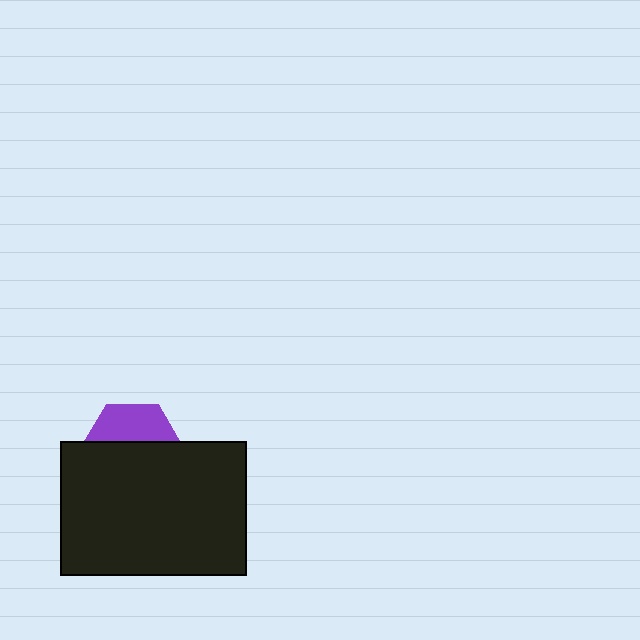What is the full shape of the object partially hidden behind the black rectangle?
The partially hidden object is a purple hexagon.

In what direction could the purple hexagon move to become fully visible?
The purple hexagon could move up. That would shift it out from behind the black rectangle entirely.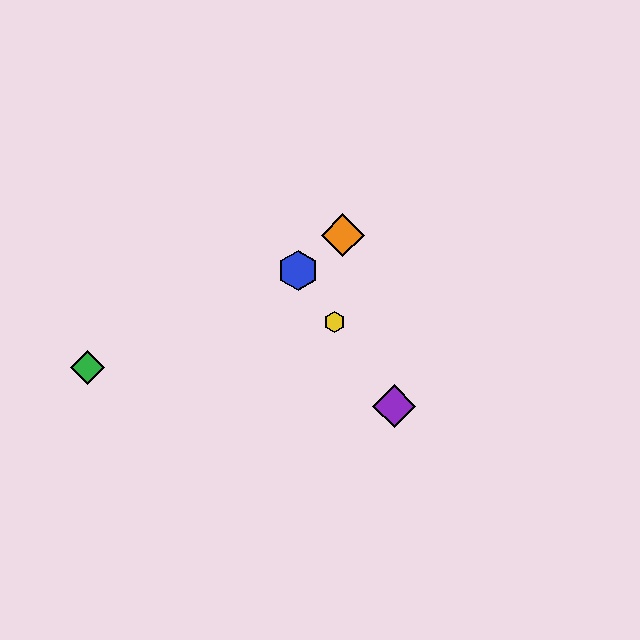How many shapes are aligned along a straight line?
4 shapes (the red diamond, the blue hexagon, the yellow hexagon, the purple diamond) are aligned along a straight line.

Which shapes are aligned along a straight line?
The red diamond, the blue hexagon, the yellow hexagon, the purple diamond are aligned along a straight line.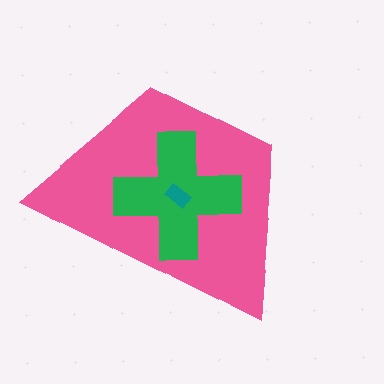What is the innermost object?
The teal rectangle.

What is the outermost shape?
The pink trapezoid.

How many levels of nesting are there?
3.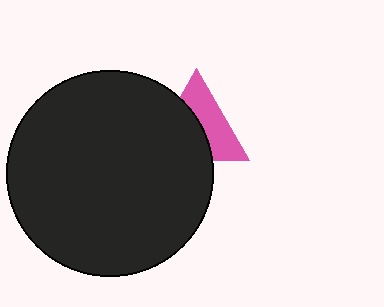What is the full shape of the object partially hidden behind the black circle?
The partially hidden object is a pink triangle.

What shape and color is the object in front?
The object in front is a black circle.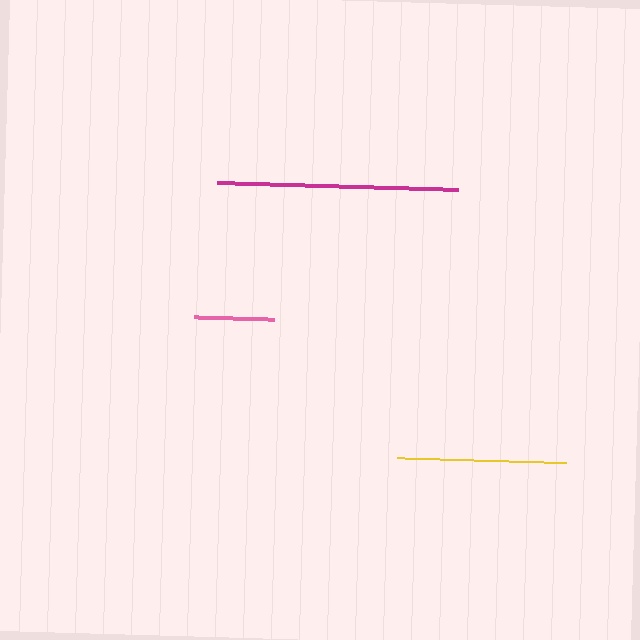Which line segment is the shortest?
The pink line is the shortest at approximately 79 pixels.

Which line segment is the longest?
The magenta line is the longest at approximately 241 pixels.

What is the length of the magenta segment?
The magenta segment is approximately 241 pixels long.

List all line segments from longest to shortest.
From longest to shortest: magenta, yellow, pink.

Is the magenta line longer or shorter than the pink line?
The magenta line is longer than the pink line.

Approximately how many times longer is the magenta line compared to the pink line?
The magenta line is approximately 3.0 times the length of the pink line.